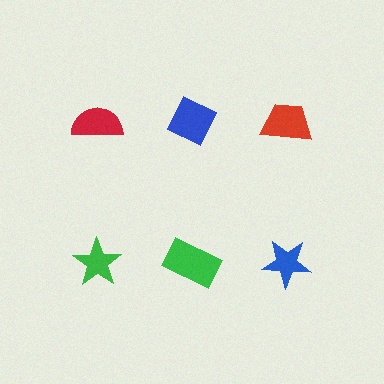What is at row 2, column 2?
A green rectangle.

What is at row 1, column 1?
A red semicircle.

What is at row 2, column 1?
A green star.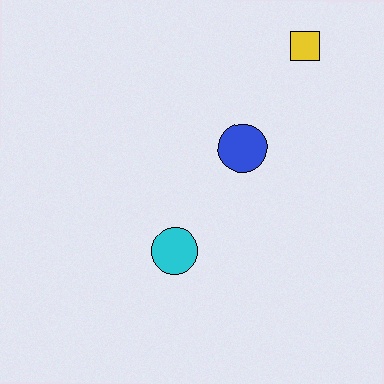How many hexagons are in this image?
There are no hexagons.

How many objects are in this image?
There are 3 objects.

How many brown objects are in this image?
There are no brown objects.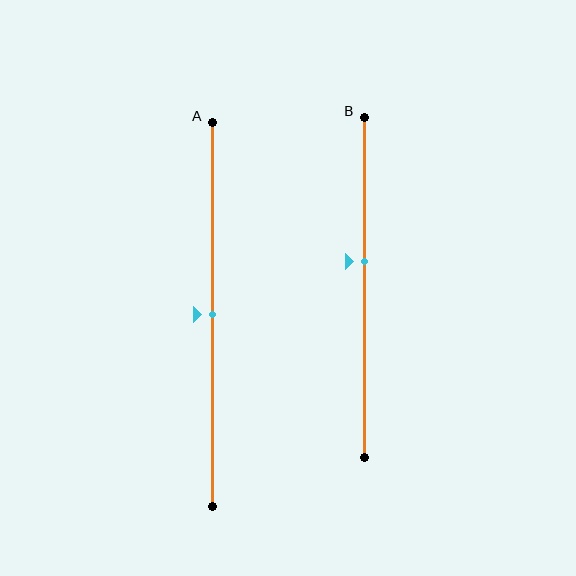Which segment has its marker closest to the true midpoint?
Segment A has its marker closest to the true midpoint.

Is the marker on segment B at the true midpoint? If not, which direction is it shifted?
No, the marker on segment B is shifted upward by about 8% of the segment length.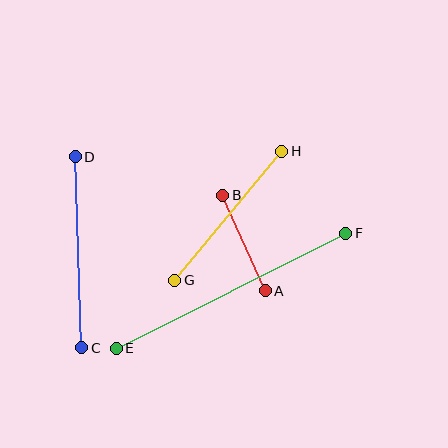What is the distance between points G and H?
The distance is approximately 168 pixels.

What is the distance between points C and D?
The distance is approximately 191 pixels.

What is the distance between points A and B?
The distance is approximately 104 pixels.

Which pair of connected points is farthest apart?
Points E and F are farthest apart.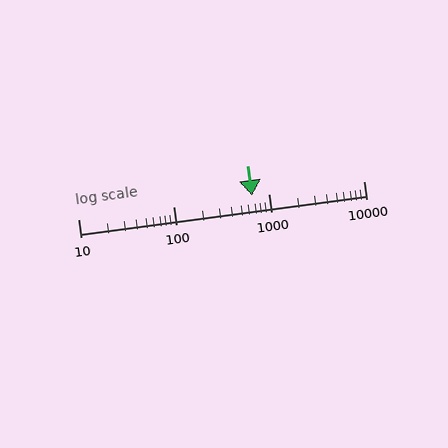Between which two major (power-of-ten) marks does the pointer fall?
The pointer is between 100 and 1000.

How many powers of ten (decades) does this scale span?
The scale spans 3 decades, from 10 to 10000.